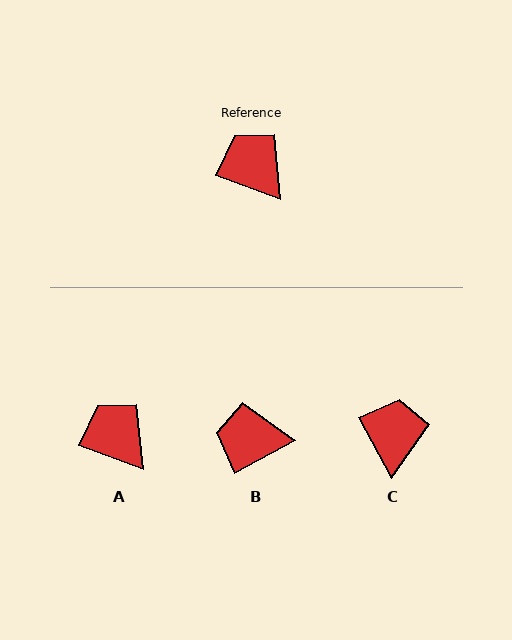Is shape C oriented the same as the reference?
No, it is off by about 41 degrees.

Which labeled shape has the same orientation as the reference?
A.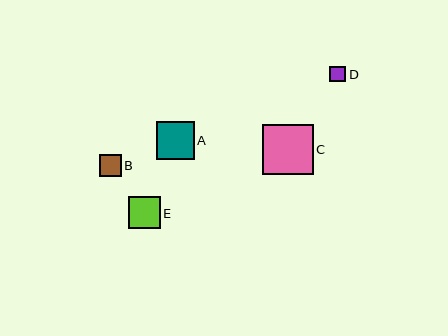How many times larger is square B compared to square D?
Square B is approximately 1.4 times the size of square D.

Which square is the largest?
Square C is the largest with a size of approximately 51 pixels.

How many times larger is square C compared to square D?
Square C is approximately 3.2 times the size of square D.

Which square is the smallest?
Square D is the smallest with a size of approximately 16 pixels.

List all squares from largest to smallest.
From largest to smallest: C, A, E, B, D.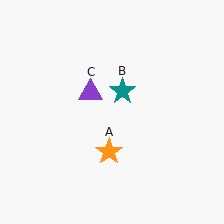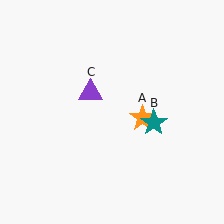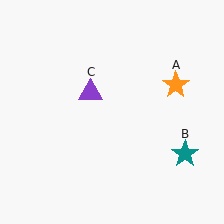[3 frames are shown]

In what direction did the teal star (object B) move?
The teal star (object B) moved down and to the right.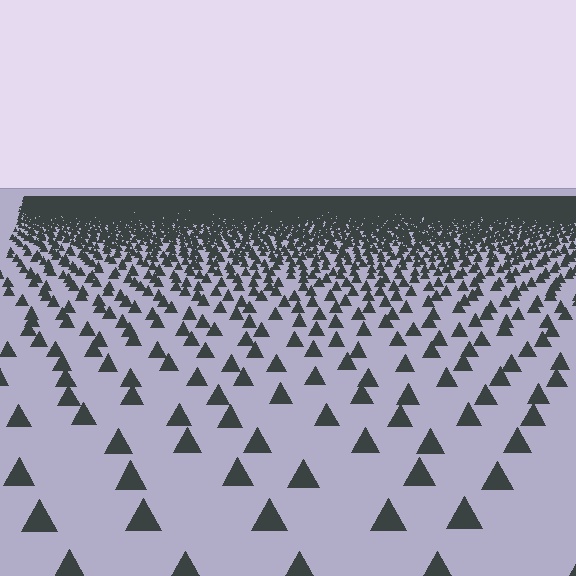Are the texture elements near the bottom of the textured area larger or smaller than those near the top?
Larger. Near the bottom, elements are closer to the viewer and appear at a bigger on-screen size.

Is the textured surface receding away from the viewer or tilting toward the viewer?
The surface is receding away from the viewer. Texture elements get smaller and denser toward the top.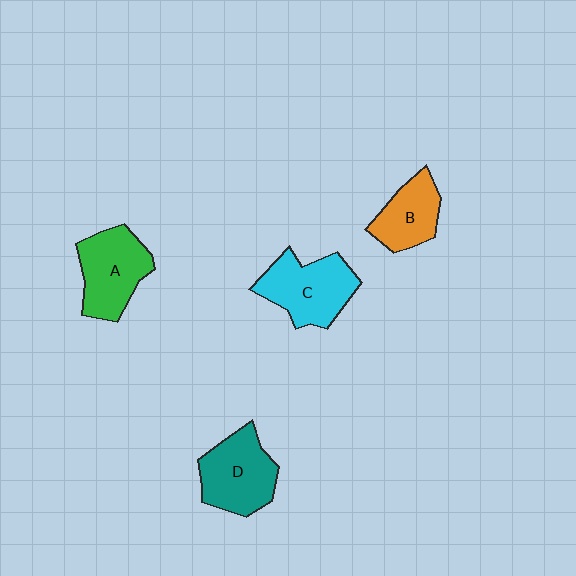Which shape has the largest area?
Shape C (cyan).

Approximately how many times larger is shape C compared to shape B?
Approximately 1.4 times.